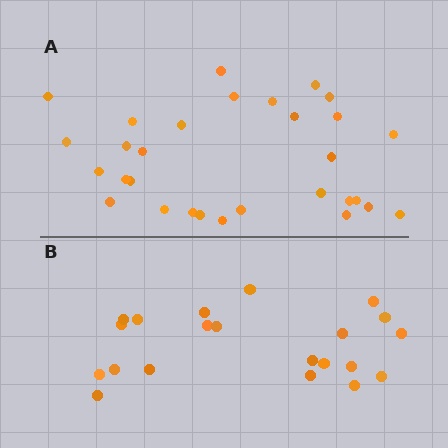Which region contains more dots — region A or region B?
Region A (the top region) has more dots.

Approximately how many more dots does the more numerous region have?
Region A has roughly 8 or so more dots than region B.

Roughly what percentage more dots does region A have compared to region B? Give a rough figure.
About 45% more.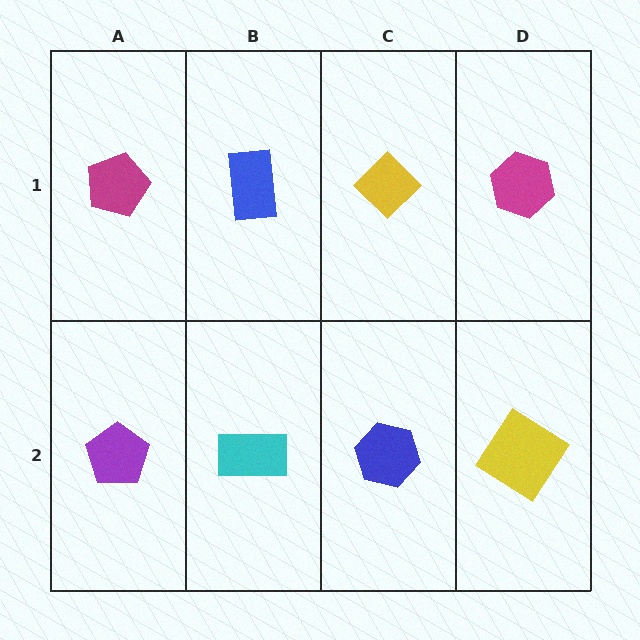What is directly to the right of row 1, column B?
A yellow diamond.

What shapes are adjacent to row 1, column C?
A blue hexagon (row 2, column C), a blue rectangle (row 1, column B), a magenta hexagon (row 1, column D).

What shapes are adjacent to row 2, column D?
A magenta hexagon (row 1, column D), a blue hexagon (row 2, column C).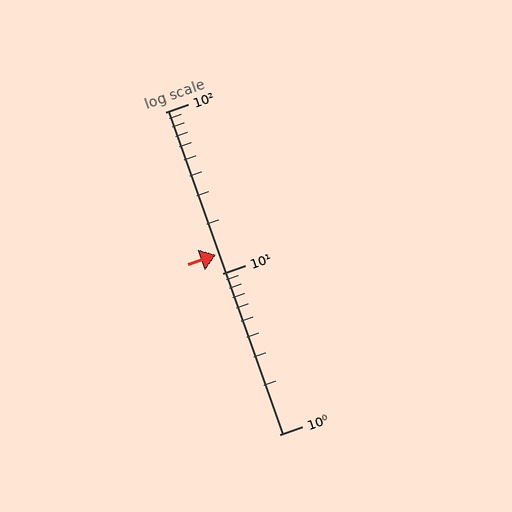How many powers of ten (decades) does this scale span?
The scale spans 2 decades, from 1 to 100.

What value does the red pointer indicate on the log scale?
The pointer indicates approximately 13.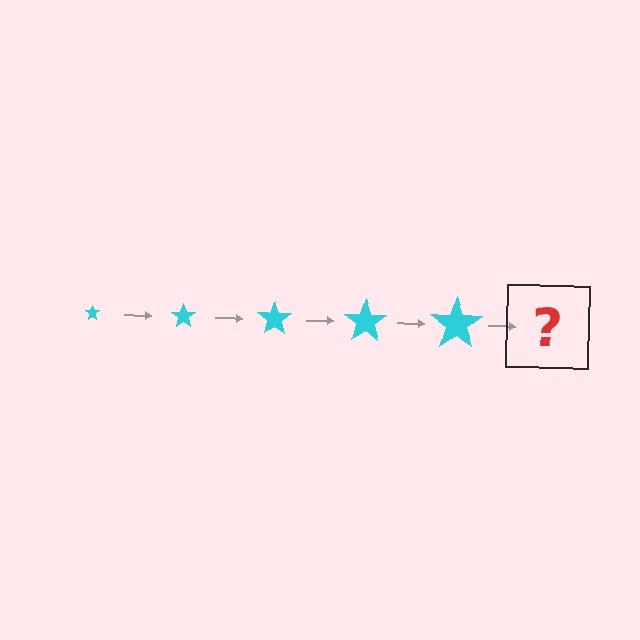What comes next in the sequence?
The next element should be a cyan star, larger than the previous one.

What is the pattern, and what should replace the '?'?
The pattern is that the star gets progressively larger each step. The '?' should be a cyan star, larger than the previous one.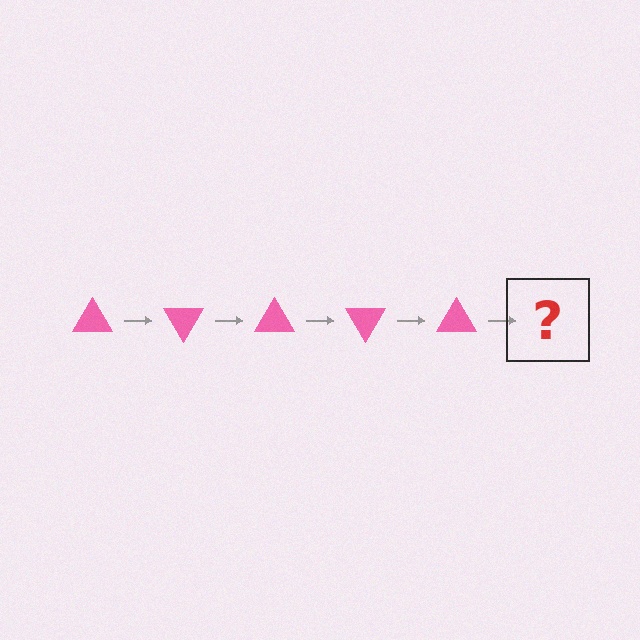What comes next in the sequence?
The next element should be a pink triangle rotated 300 degrees.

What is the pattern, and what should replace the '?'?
The pattern is that the triangle rotates 60 degrees each step. The '?' should be a pink triangle rotated 300 degrees.